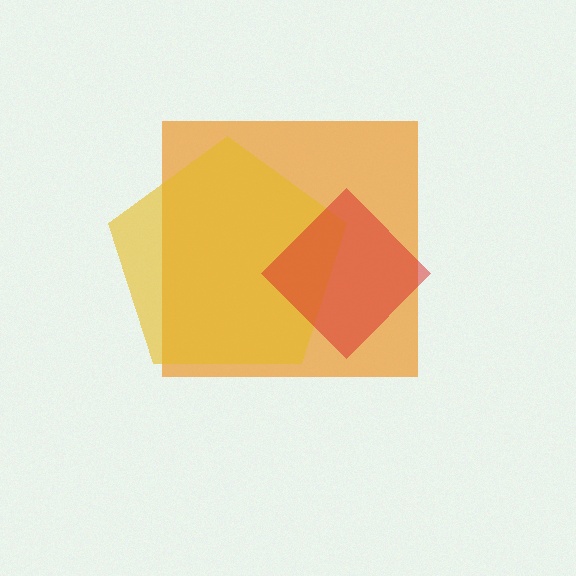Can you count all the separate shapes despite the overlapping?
Yes, there are 3 separate shapes.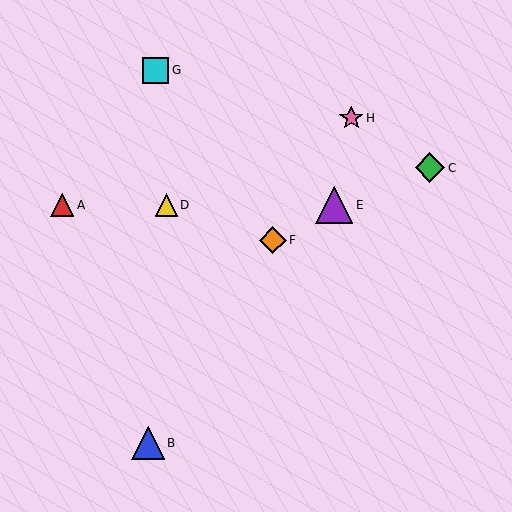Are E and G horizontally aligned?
No, E is at y≈205 and G is at y≈71.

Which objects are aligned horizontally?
Objects A, D, E are aligned horizontally.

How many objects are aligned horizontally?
3 objects (A, D, E) are aligned horizontally.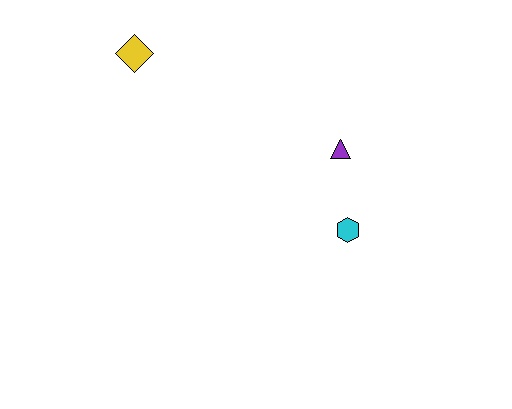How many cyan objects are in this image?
There is 1 cyan object.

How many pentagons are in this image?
There are no pentagons.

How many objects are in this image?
There are 3 objects.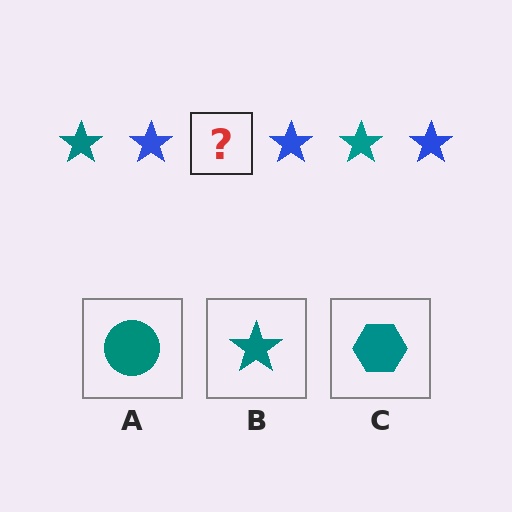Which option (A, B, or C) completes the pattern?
B.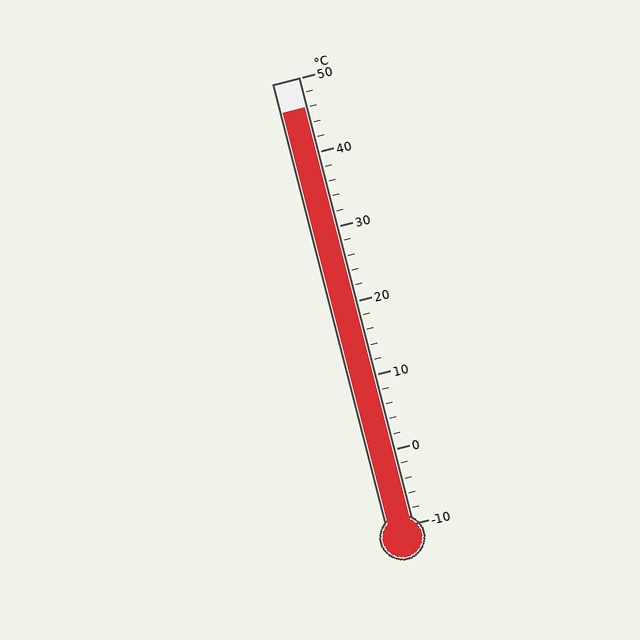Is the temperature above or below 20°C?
The temperature is above 20°C.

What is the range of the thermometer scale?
The thermometer scale ranges from -10°C to 50°C.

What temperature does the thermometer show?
The thermometer shows approximately 46°C.